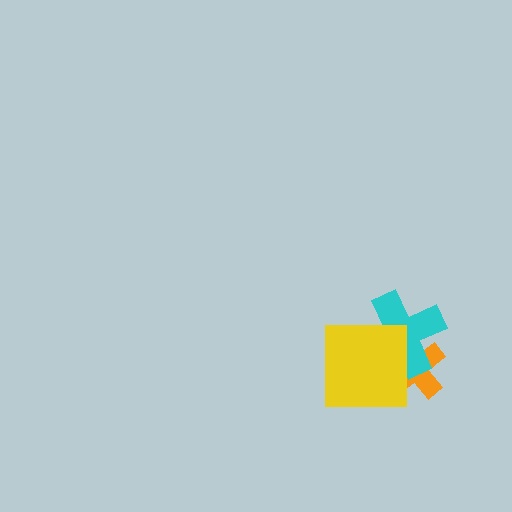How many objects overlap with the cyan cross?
2 objects overlap with the cyan cross.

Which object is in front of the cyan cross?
The yellow square is in front of the cyan cross.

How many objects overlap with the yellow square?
2 objects overlap with the yellow square.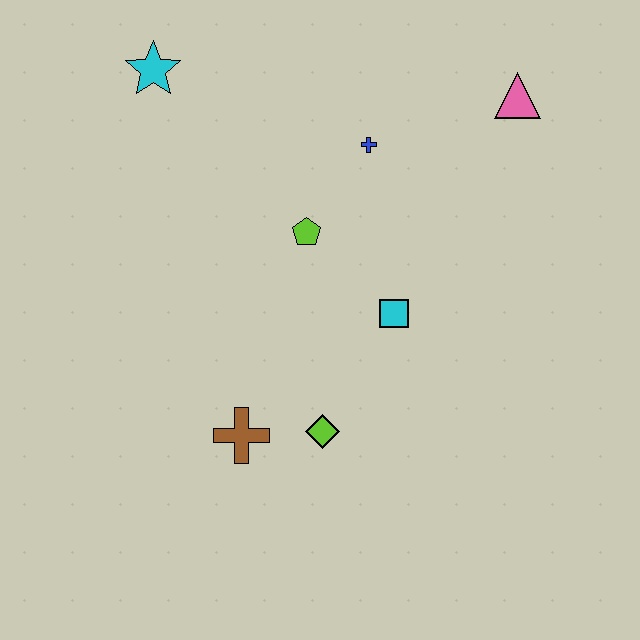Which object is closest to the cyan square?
The lime pentagon is closest to the cyan square.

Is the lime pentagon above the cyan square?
Yes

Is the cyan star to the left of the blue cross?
Yes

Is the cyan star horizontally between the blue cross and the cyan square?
No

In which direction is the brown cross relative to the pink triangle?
The brown cross is below the pink triangle.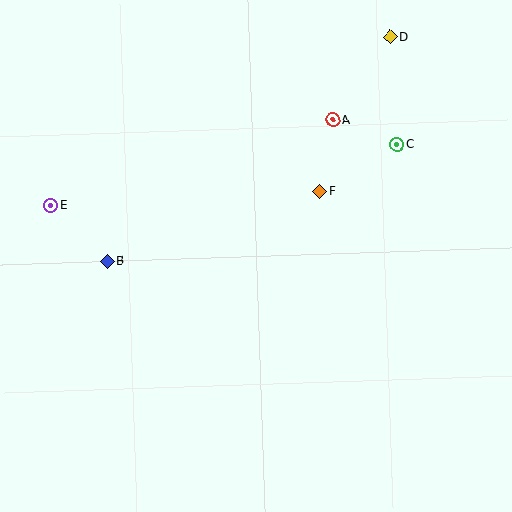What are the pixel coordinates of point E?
Point E is at (51, 206).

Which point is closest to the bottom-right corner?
Point F is closest to the bottom-right corner.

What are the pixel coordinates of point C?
Point C is at (397, 144).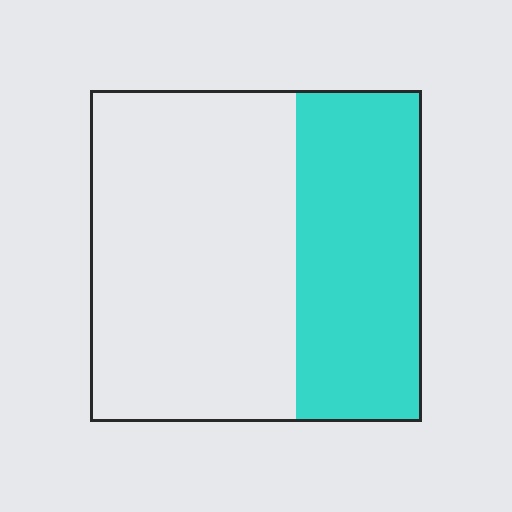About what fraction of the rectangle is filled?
About three eighths (3/8).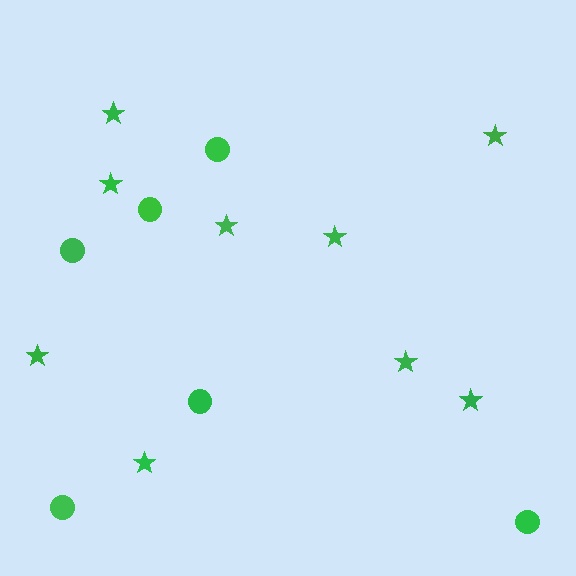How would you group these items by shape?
There are 2 groups: one group of stars (9) and one group of circles (6).